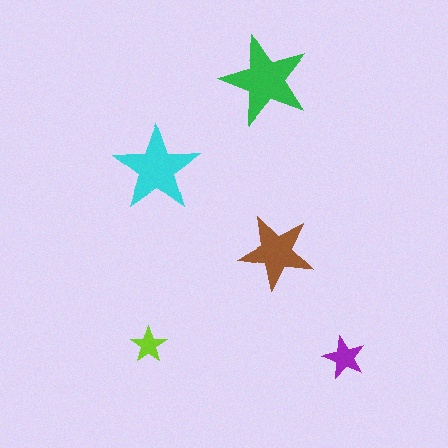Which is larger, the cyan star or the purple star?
The cyan one.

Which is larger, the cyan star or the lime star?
The cyan one.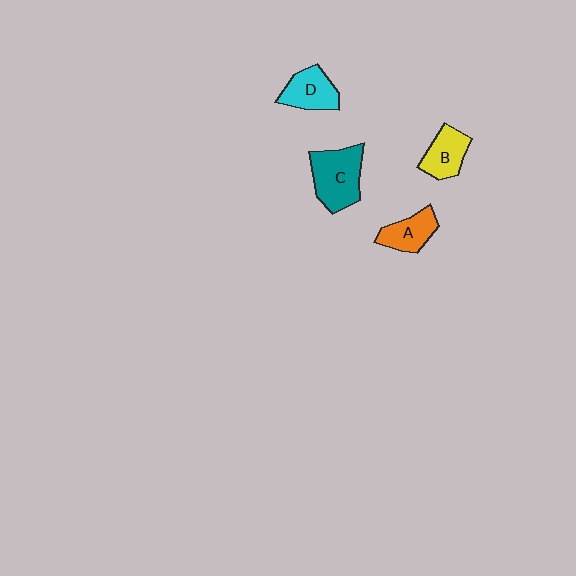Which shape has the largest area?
Shape C (teal).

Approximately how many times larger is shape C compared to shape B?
Approximately 1.5 times.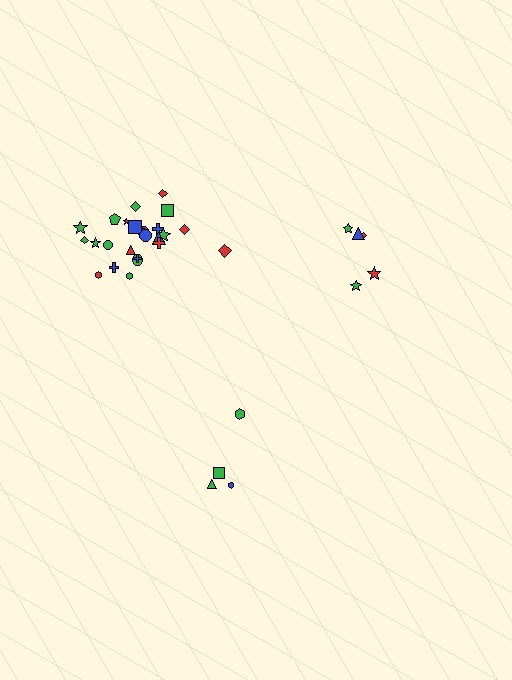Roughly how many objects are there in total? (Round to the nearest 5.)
Roughly 35 objects in total.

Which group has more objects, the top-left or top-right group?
The top-left group.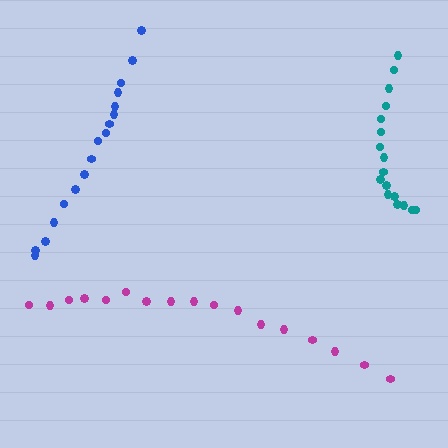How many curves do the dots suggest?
There are 3 distinct paths.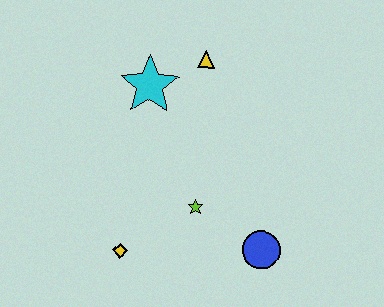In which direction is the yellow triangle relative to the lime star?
The yellow triangle is above the lime star.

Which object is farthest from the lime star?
The yellow triangle is farthest from the lime star.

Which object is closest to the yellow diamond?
The lime star is closest to the yellow diamond.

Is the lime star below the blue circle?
No